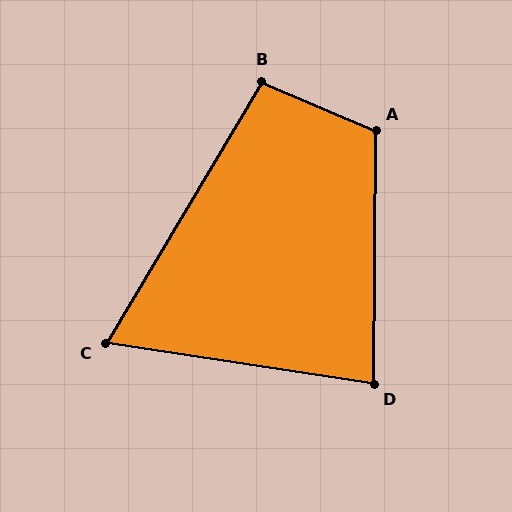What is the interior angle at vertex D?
Approximately 82 degrees (acute).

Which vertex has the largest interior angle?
A, at approximately 112 degrees.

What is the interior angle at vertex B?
Approximately 98 degrees (obtuse).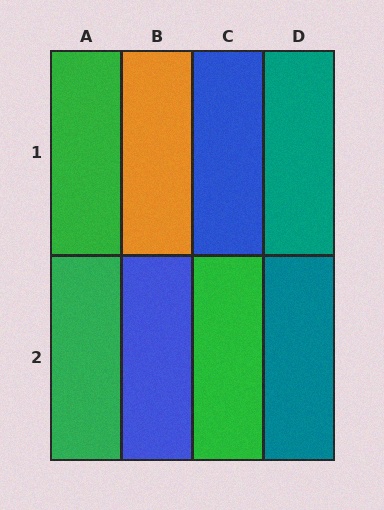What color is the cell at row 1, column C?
Blue.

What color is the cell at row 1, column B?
Orange.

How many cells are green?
3 cells are green.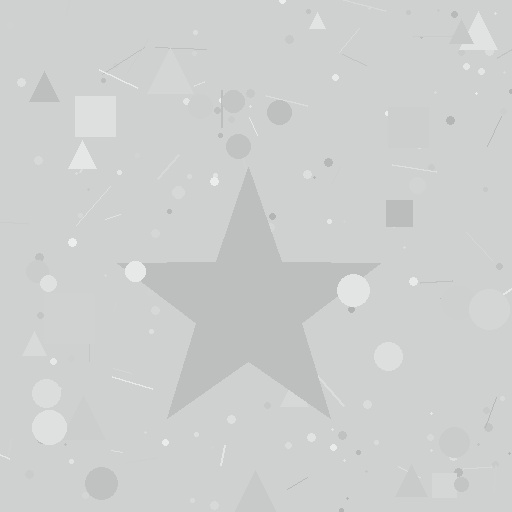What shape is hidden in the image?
A star is hidden in the image.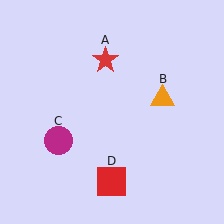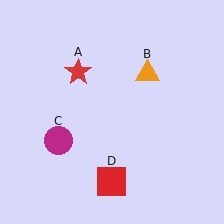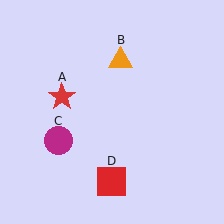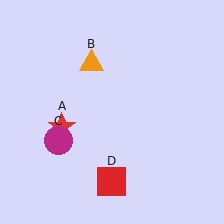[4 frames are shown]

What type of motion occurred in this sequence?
The red star (object A), orange triangle (object B) rotated counterclockwise around the center of the scene.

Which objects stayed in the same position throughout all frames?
Magenta circle (object C) and red square (object D) remained stationary.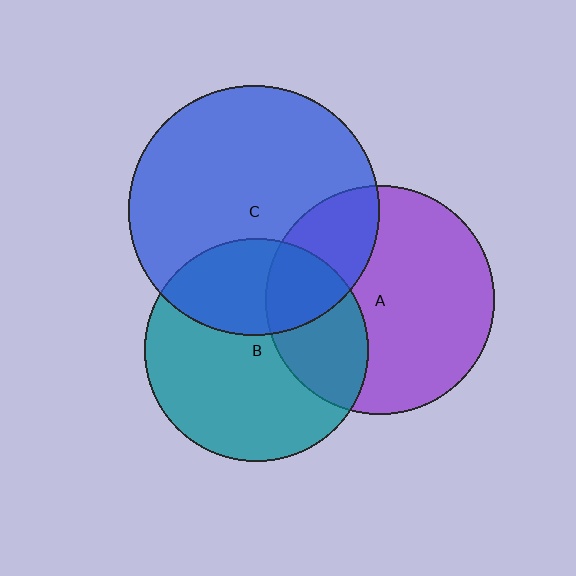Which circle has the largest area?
Circle C (blue).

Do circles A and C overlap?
Yes.